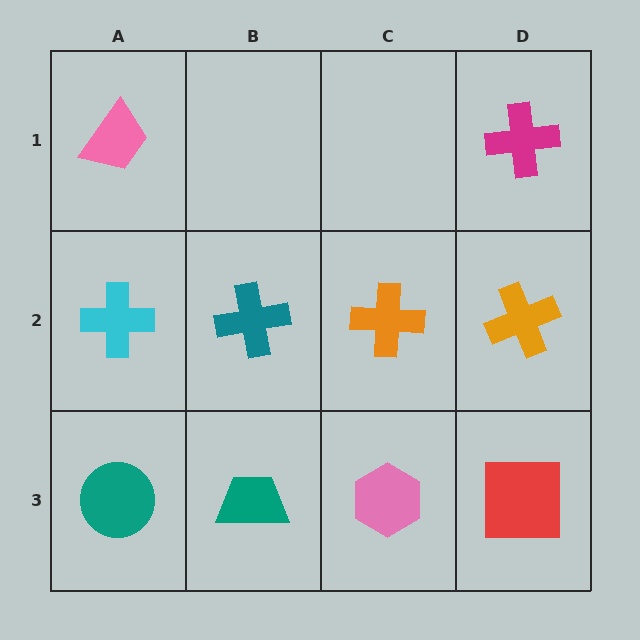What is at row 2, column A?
A cyan cross.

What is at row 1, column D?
A magenta cross.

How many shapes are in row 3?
4 shapes.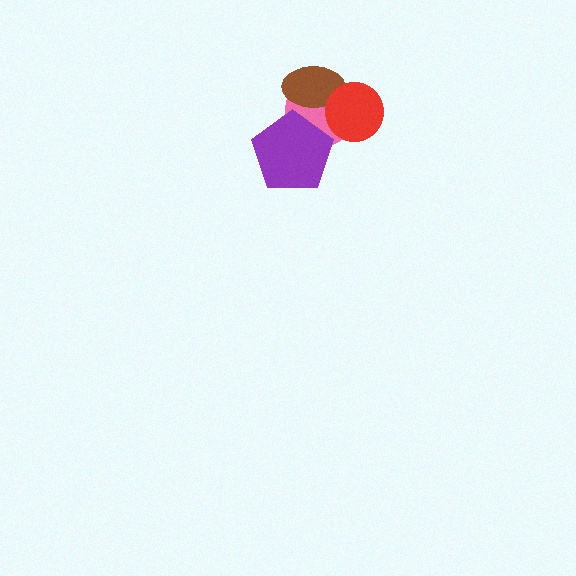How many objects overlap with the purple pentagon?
1 object overlaps with the purple pentagon.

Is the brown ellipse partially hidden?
Yes, it is partially covered by another shape.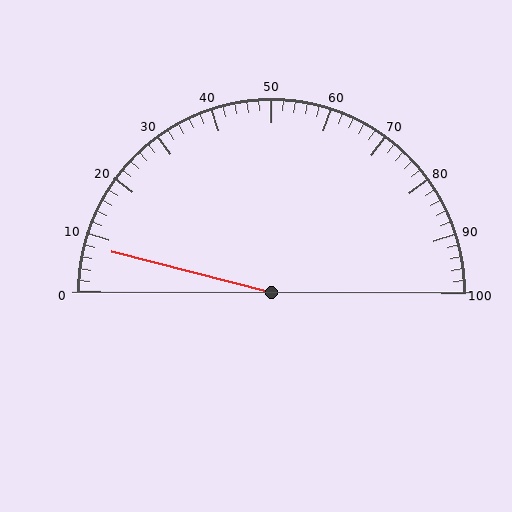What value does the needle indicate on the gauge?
The needle indicates approximately 8.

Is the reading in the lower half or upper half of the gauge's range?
The reading is in the lower half of the range (0 to 100).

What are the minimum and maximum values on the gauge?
The gauge ranges from 0 to 100.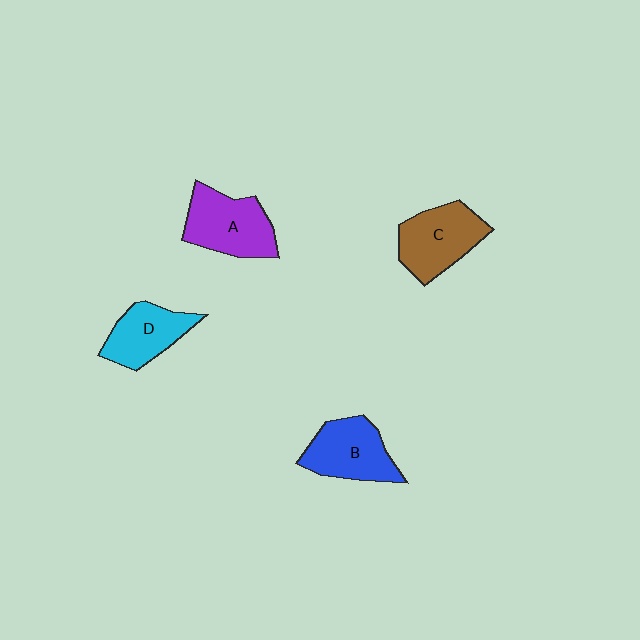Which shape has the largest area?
Shape A (purple).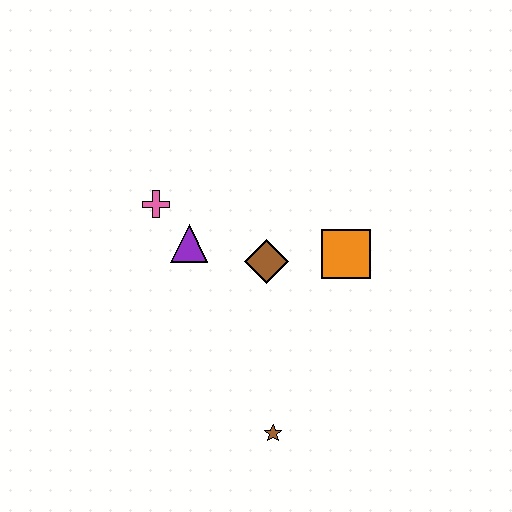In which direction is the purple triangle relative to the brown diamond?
The purple triangle is to the left of the brown diamond.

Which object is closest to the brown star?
The brown diamond is closest to the brown star.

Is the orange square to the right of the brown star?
Yes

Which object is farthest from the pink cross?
The brown star is farthest from the pink cross.